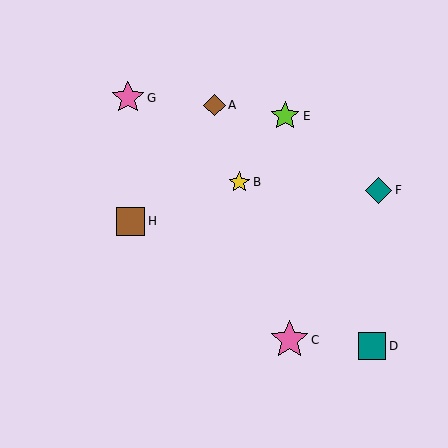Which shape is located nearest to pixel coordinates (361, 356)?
The teal square (labeled D) at (372, 346) is nearest to that location.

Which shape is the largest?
The pink star (labeled C) is the largest.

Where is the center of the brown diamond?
The center of the brown diamond is at (215, 105).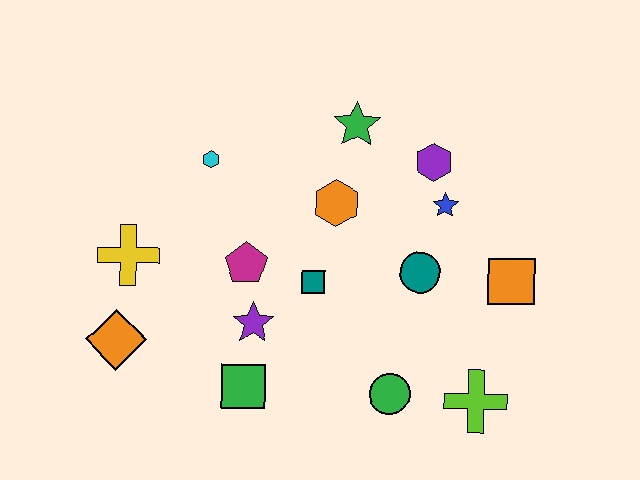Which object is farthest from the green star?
The orange diamond is farthest from the green star.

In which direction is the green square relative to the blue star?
The green square is to the left of the blue star.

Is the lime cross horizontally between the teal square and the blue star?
No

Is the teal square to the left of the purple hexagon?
Yes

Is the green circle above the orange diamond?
No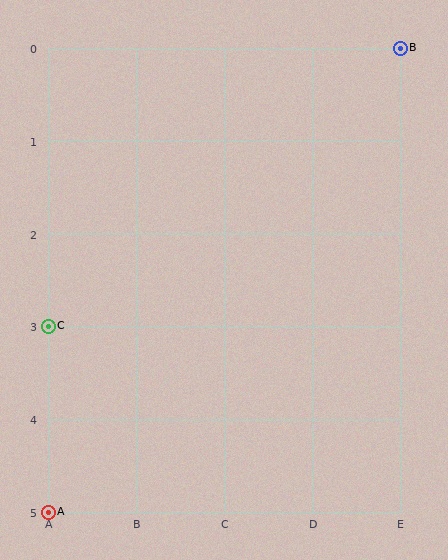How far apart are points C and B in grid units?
Points C and B are 4 columns and 3 rows apart (about 5.0 grid units diagonally).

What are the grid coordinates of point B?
Point B is at grid coordinates (E, 0).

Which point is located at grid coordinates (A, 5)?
Point A is at (A, 5).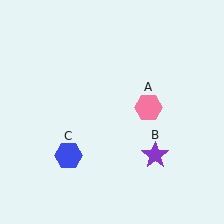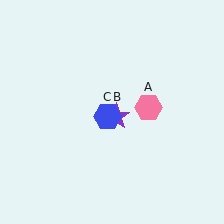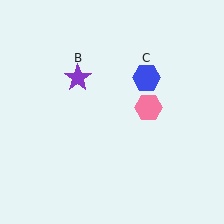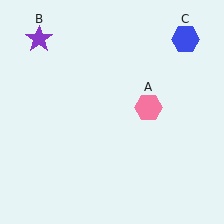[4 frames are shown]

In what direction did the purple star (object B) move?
The purple star (object B) moved up and to the left.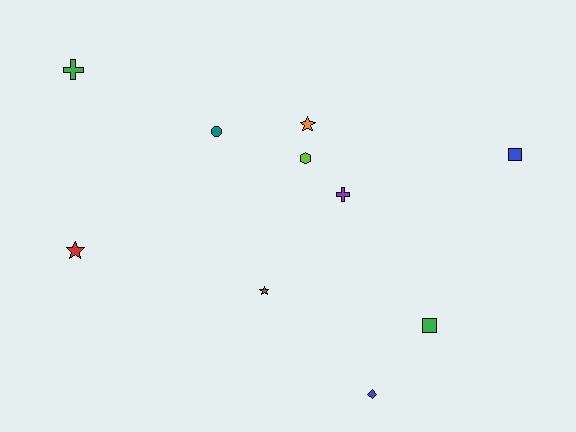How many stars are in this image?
There are 3 stars.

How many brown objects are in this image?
There is 1 brown object.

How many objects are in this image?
There are 10 objects.